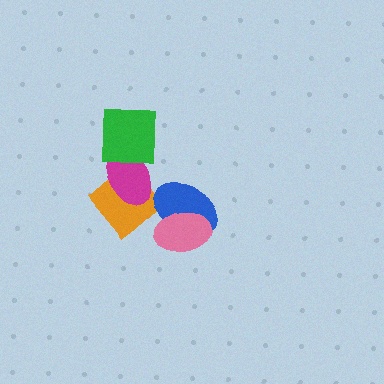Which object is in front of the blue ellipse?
The pink ellipse is in front of the blue ellipse.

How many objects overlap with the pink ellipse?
1 object overlaps with the pink ellipse.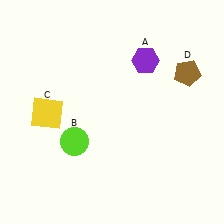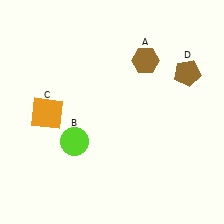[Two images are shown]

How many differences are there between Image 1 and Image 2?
There are 2 differences between the two images.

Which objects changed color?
A changed from purple to brown. C changed from yellow to orange.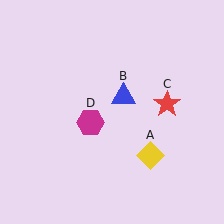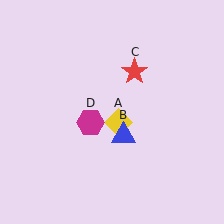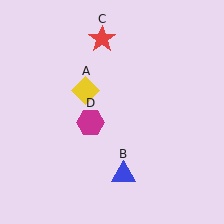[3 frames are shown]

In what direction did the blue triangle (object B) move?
The blue triangle (object B) moved down.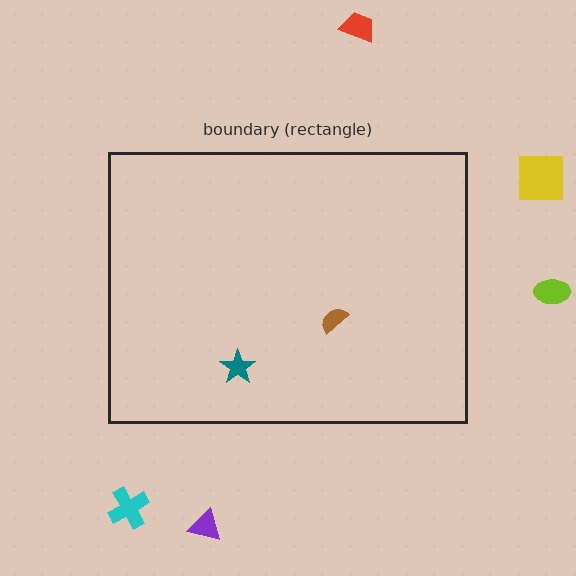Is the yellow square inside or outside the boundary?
Outside.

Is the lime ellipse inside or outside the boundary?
Outside.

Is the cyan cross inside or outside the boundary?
Outside.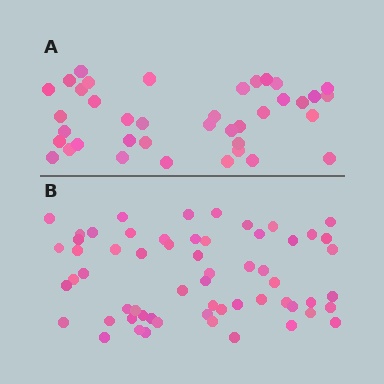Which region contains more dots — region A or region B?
Region B (the bottom region) has more dots.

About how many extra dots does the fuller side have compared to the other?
Region B has approximately 20 more dots than region A.